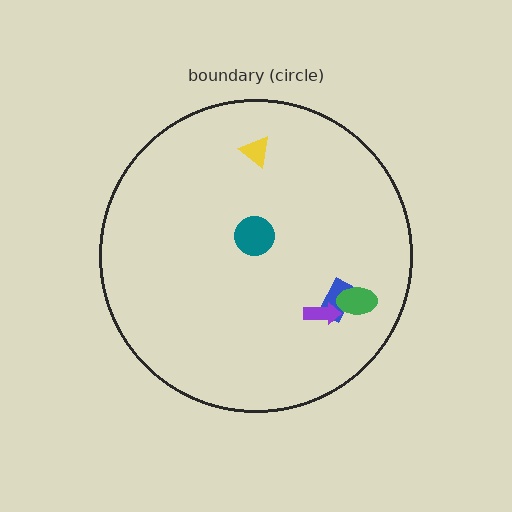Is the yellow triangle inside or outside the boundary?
Inside.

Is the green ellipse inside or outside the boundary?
Inside.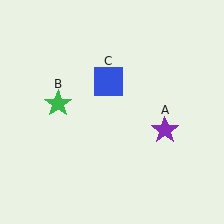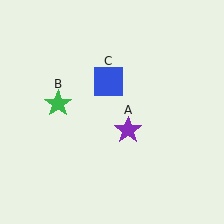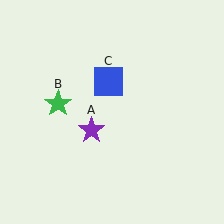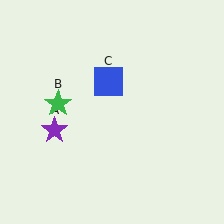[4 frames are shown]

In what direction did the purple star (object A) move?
The purple star (object A) moved left.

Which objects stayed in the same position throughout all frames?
Green star (object B) and blue square (object C) remained stationary.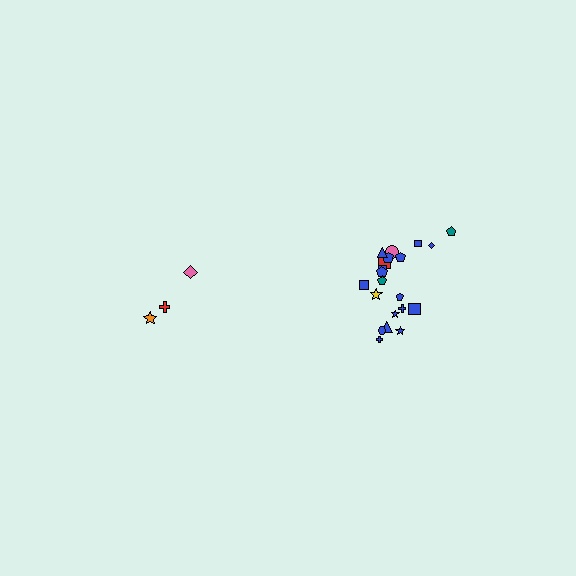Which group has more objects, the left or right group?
The right group.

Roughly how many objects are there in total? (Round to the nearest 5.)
Roughly 25 objects in total.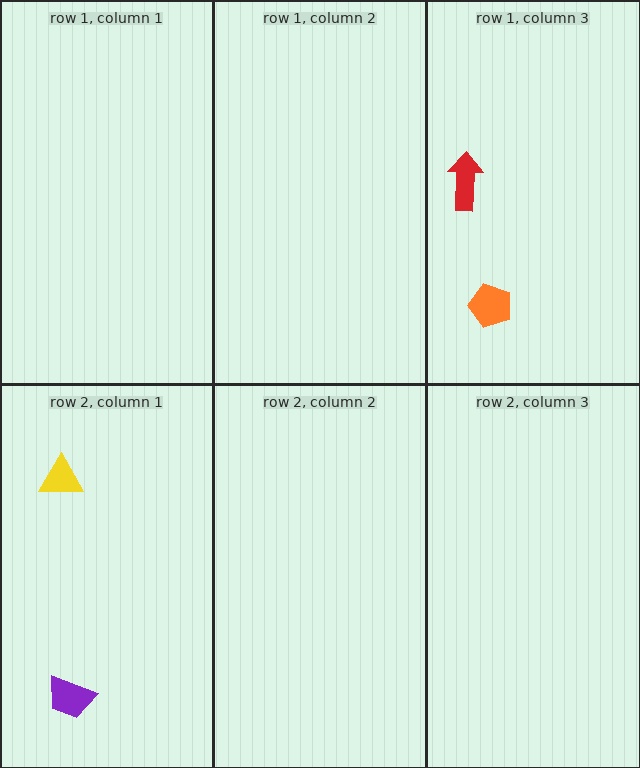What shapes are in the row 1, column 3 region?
The orange pentagon, the red arrow.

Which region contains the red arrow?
The row 1, column 3 region.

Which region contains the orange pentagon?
The row 1, column 3 region.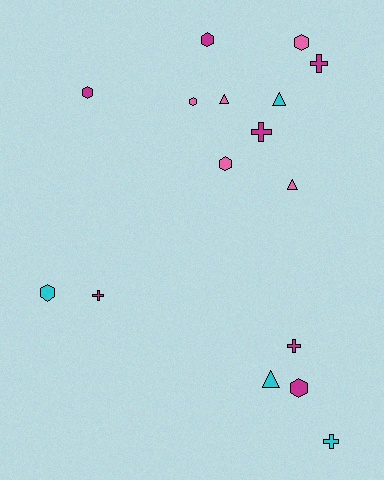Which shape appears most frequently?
Hexagon, with 7 objects.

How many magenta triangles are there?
There are no magenta triangles.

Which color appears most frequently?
Magenta, with 7 objects.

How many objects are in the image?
There are 16 objects.